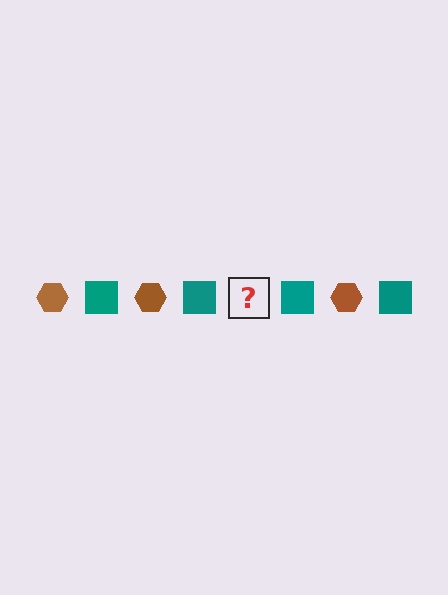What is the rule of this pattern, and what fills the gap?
The rule is that the pattern alternates between brown hexagon and teal square. The gap should be filled with a brown hexagon.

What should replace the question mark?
The question mark should be replaced with a brown hexagon.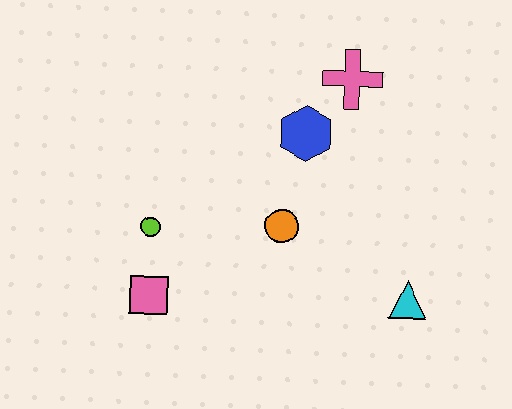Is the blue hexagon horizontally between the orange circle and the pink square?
No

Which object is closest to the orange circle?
The blue hexagon is closest to the orange circle.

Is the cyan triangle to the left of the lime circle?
No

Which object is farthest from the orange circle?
The pink cross is farthest from the orange circle.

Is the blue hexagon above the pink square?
Yes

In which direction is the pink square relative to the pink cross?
The pink square is below the pink cross.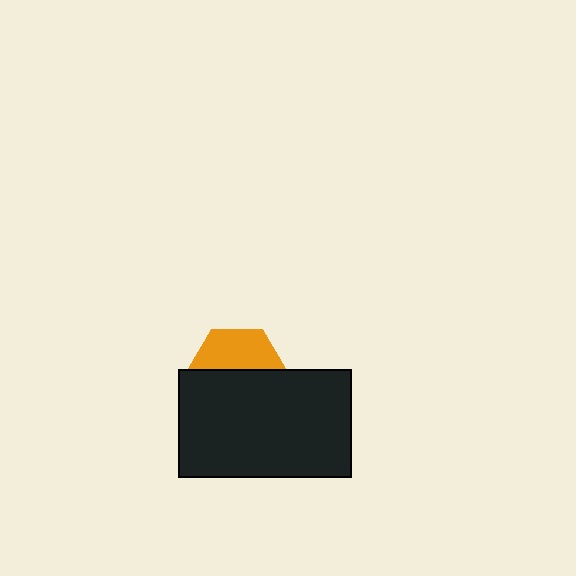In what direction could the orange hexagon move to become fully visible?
The orange hexagon could move up. That would shift it out from behind the black rectangle entirely.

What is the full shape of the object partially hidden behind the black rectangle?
The partially hidden object is an orange hexagon.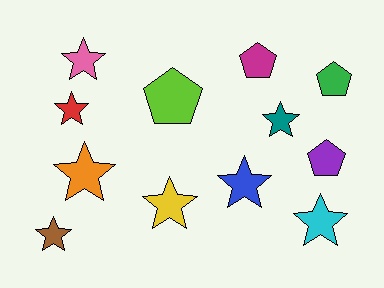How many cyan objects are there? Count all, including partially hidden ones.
There is 1 cyan object.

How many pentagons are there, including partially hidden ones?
There are 4 pentagons.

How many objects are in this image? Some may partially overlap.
There are 12 objects.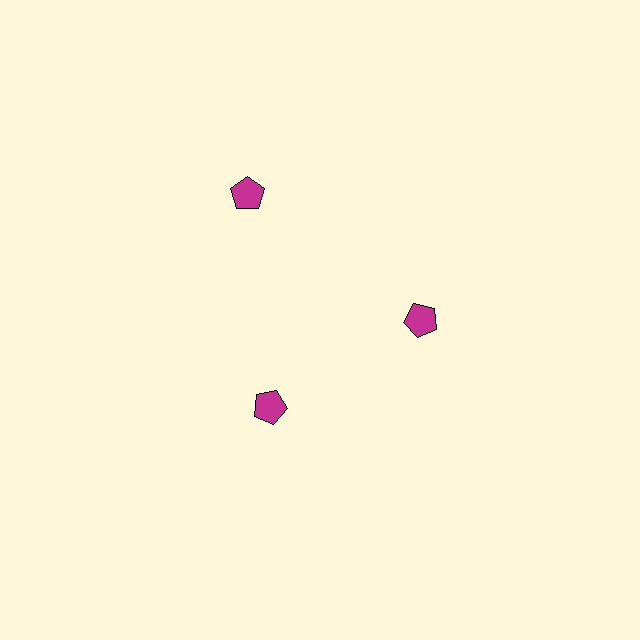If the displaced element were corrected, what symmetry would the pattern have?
It would have 3-fold rotational symmetry — the pattern would map onto itself every 120 degrees.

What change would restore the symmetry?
The symmetry would be restored by moving it inward, back onto the ring so that all 3 pentagons sit at equal angles and equal distance from the center.